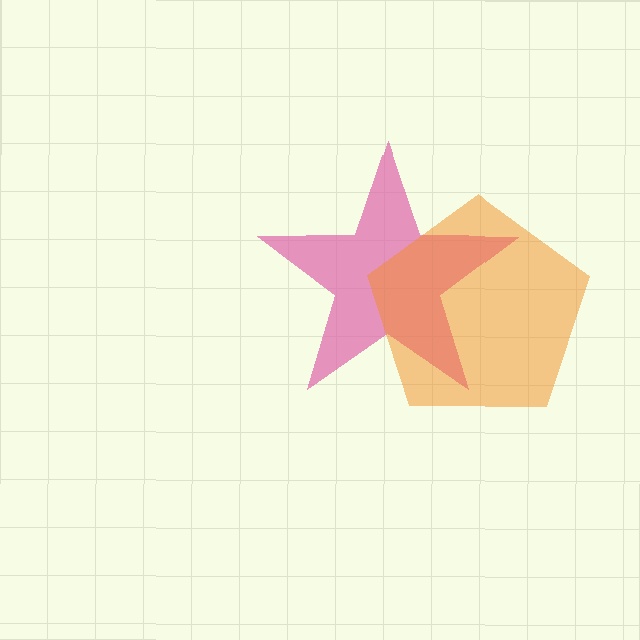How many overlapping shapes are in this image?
There are 2 overlapping shapes in the image.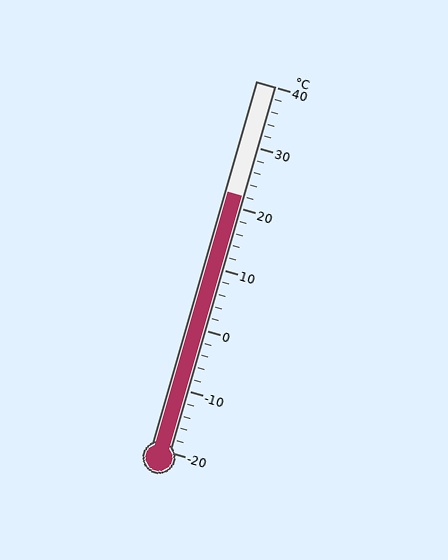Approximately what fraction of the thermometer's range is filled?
The thermometer is filled to approximately 70% of its range.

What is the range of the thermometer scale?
The thermometer scale ranges from -20°C to 40°C.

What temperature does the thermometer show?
The thermometer shows approximately 22°C.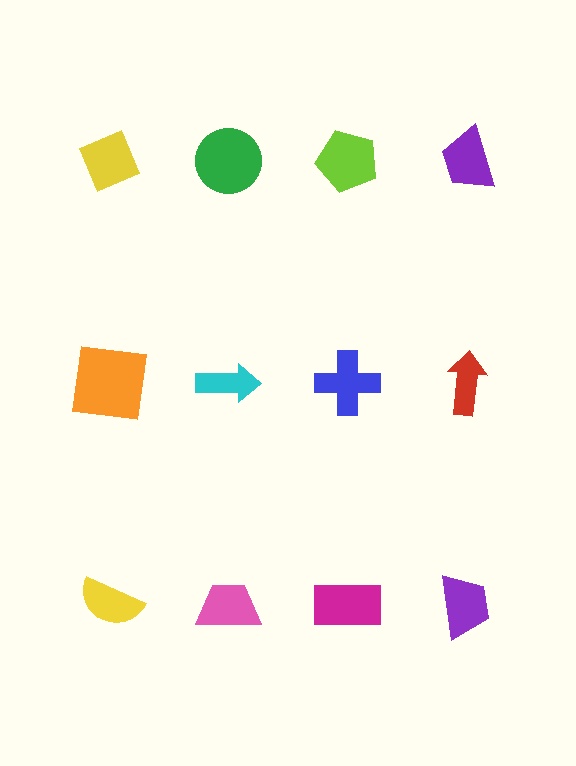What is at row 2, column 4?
A red arrow.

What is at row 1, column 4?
A purple trapezoid.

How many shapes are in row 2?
4 shapes.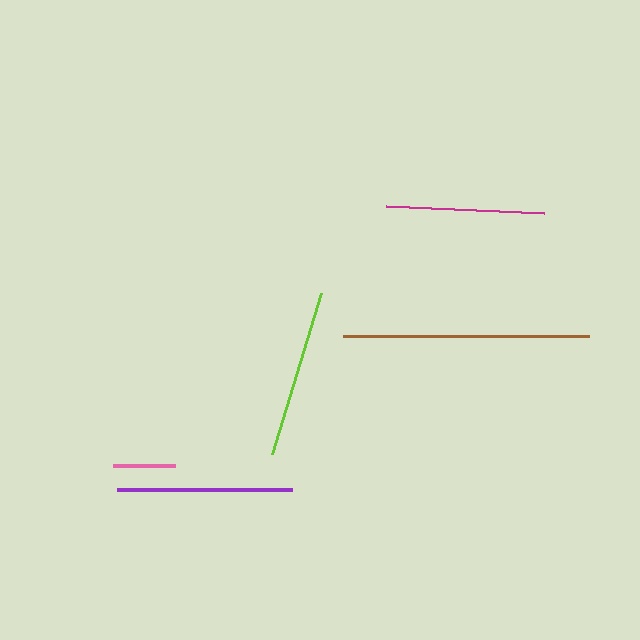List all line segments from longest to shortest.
From longest to shortest: brown, purple, lime, magenta, pink.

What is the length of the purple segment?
The purple segment is approximately 175 pixels long.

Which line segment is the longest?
The brown line is the longest at approximately 246 pixels.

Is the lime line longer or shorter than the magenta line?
The lime line is longer than the magenta line.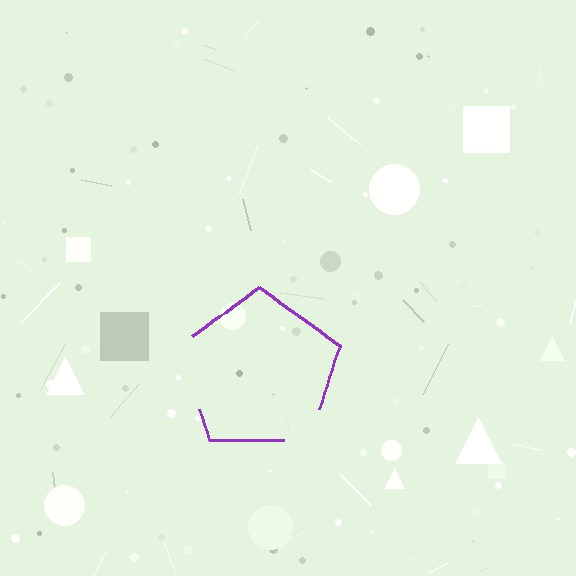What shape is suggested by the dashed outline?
The dashed outline suggests a pentagon.